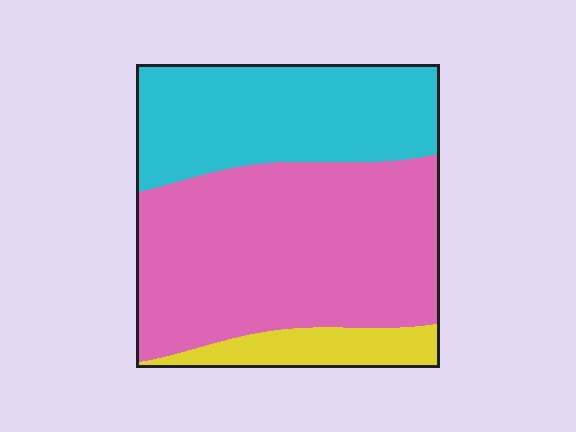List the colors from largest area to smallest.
From largest to smallest: pink, cyan, yellow.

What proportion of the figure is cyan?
Cyan takes up about one third (1/3) of the figure.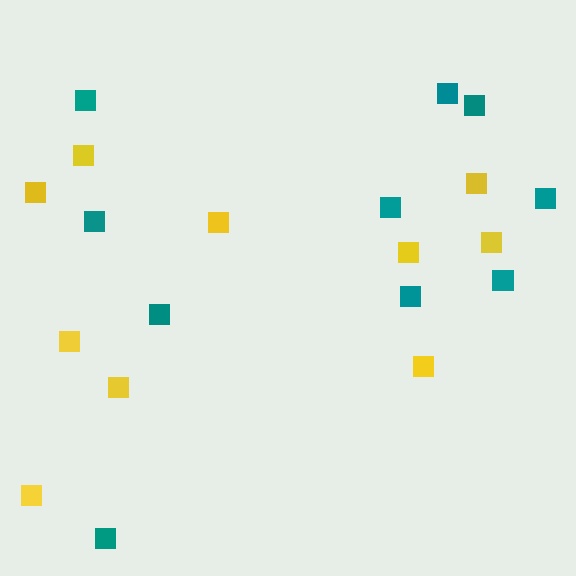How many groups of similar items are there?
There are 2 groups: one group of yellow squares (10) and one group of teal squares (10).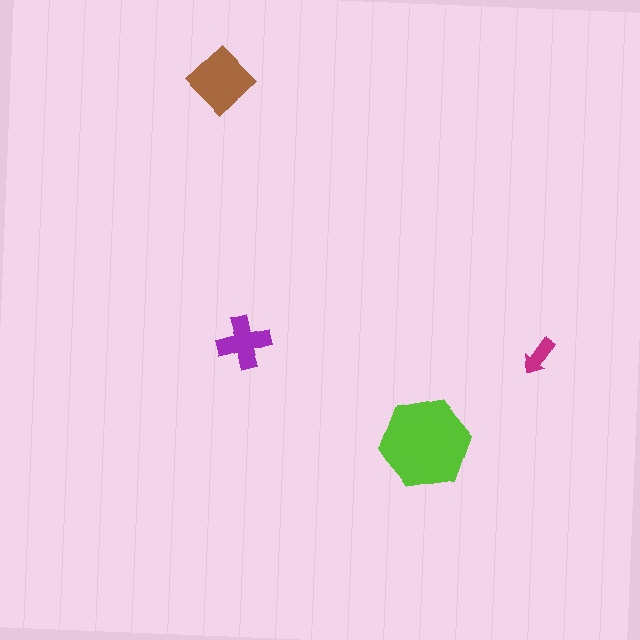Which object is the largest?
The lime hexagon.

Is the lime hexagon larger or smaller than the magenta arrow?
Larger.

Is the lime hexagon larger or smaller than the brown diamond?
Larger.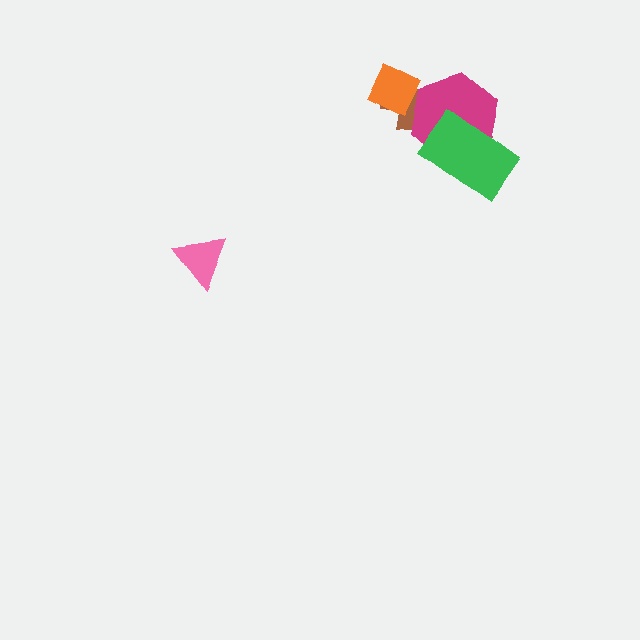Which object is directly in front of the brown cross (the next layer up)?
The orange diamond is directly in front of the brown cross.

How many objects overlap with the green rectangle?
1 object overlaps with the green rectangle.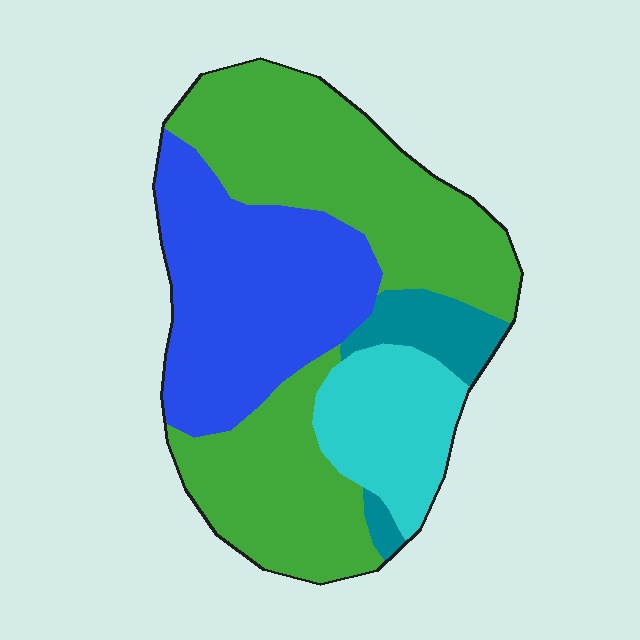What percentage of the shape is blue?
Blue takes up about one third (1/3) of the shape.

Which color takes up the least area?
Teal, at roughly 10%.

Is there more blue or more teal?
Blue.